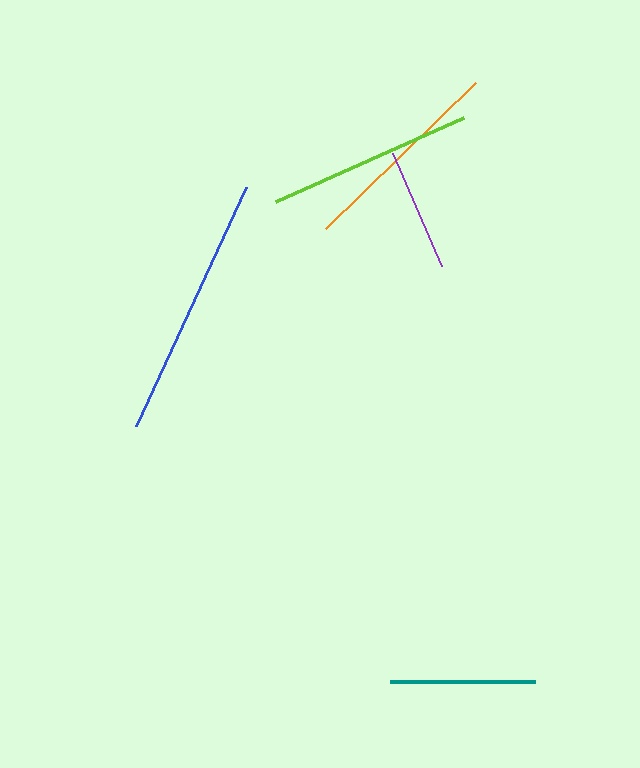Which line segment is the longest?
The blue line is the longest at approximately 263 pixels.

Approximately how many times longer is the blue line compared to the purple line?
The blue line is approximately 2.1 times the length of the purple line.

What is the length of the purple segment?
The purple segment is approximately 123 pixels long.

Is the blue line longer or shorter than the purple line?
The blue line is longer than the purple line.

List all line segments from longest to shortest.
From longest to shortest: blue, orange, lime, teal, purple.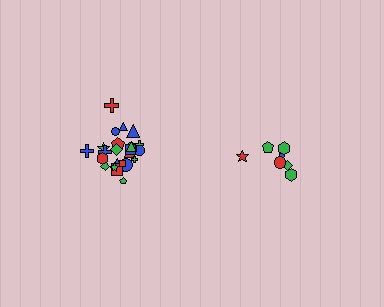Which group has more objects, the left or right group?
The left group.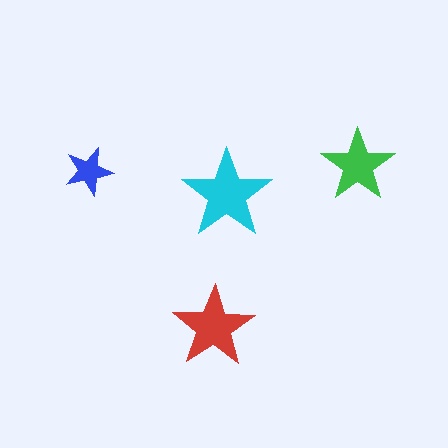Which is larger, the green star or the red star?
The red one.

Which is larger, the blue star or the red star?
The red one.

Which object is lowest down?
The red star is bottommost.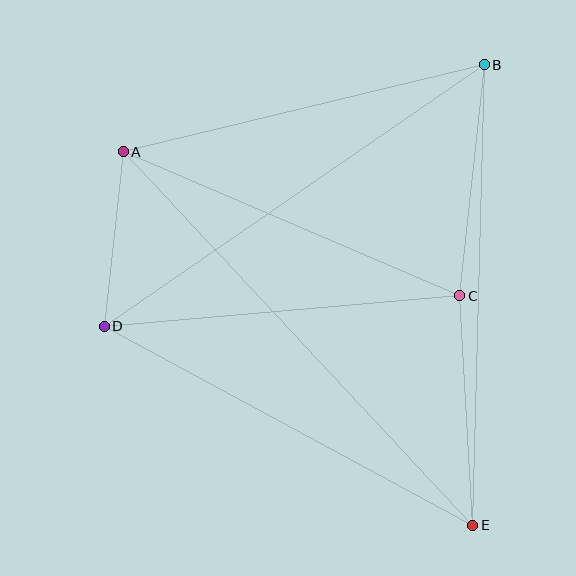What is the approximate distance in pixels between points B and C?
The distance between B and C is approximately 232 pixels.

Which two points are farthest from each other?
Points A and E are farthest from each other.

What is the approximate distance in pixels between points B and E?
The distance between B and E is approximately 461 pixels.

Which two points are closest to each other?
Points A and D are closest to each other.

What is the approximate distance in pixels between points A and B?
The distance between A and B is approximately 371 pixels.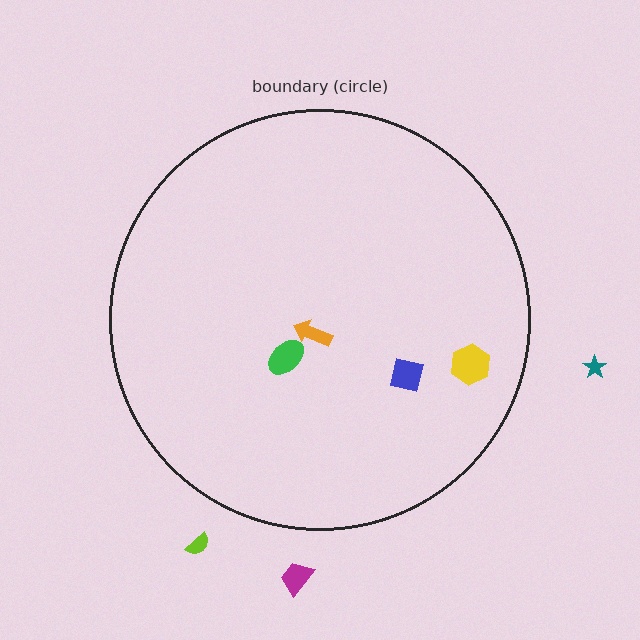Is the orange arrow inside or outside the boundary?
Inside.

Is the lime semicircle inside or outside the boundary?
Outside.